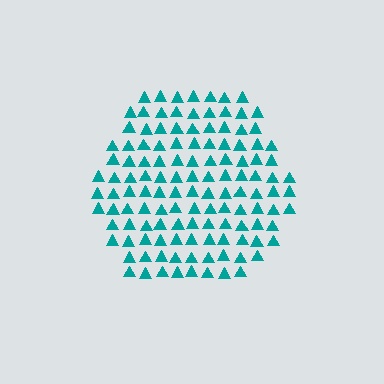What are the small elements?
The small elements are triangles.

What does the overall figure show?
The overall figure shows a hexagon.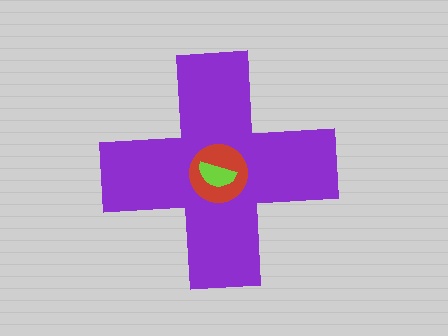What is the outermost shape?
The purple cross.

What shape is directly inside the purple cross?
The red circle.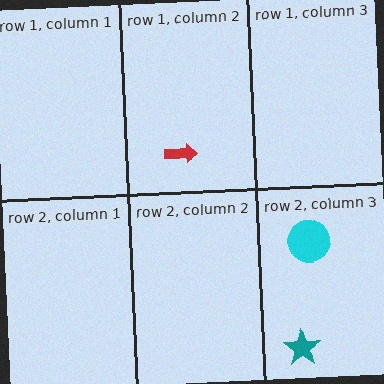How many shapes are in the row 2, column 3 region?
2.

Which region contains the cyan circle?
The row 2, column 3 region.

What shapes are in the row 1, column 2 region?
The red arrow.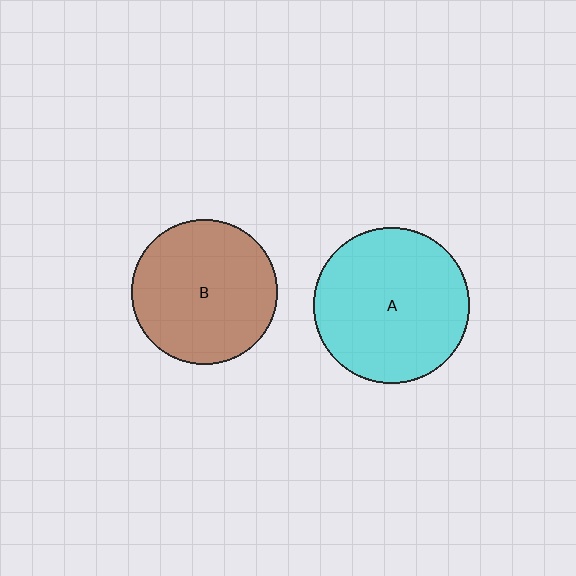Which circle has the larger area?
Circle A (cyan).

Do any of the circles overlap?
No, none of the circles overlap.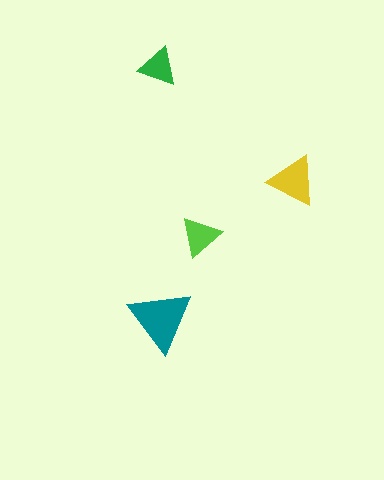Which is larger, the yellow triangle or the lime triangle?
The yellow one.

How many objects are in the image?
There are 4 objects in the image.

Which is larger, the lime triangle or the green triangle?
The lime one.